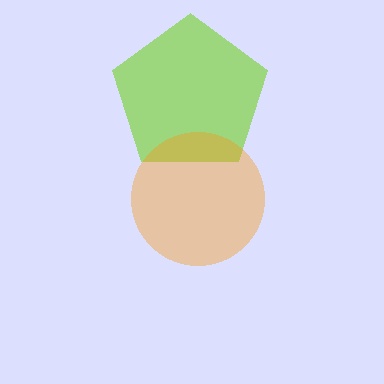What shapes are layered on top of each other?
The layered shapes are: a lime pentagon, an orange circle.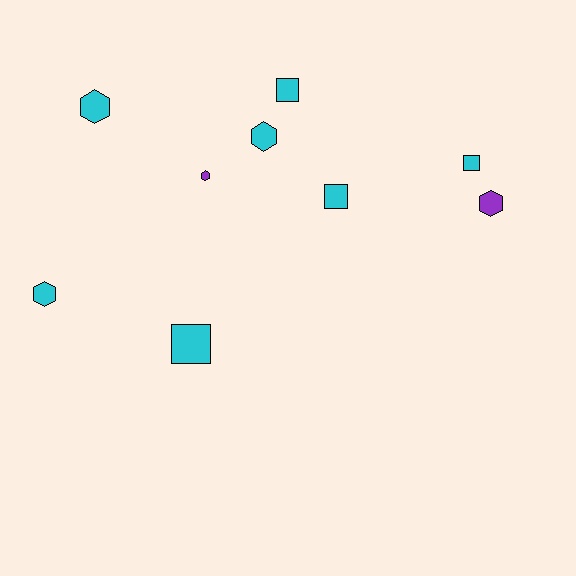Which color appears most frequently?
Cyan, with 7 objects.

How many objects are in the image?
There are 9 objects.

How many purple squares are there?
There are no purple squares.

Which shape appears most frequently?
Hexagon, with 5 objects.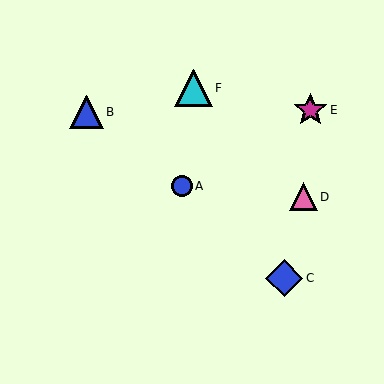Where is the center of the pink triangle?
The center of the pink triangle is at (303, 197).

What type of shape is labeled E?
Shape E is a magenta star.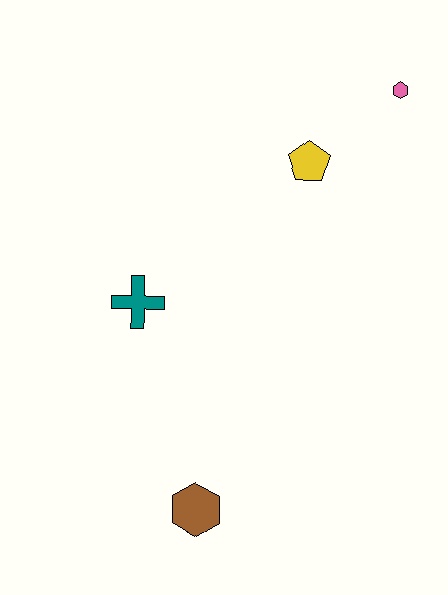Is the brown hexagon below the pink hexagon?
Yes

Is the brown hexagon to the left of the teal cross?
No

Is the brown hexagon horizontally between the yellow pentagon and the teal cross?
Yes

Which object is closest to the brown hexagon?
The teal cross is closest to the brown hexagon.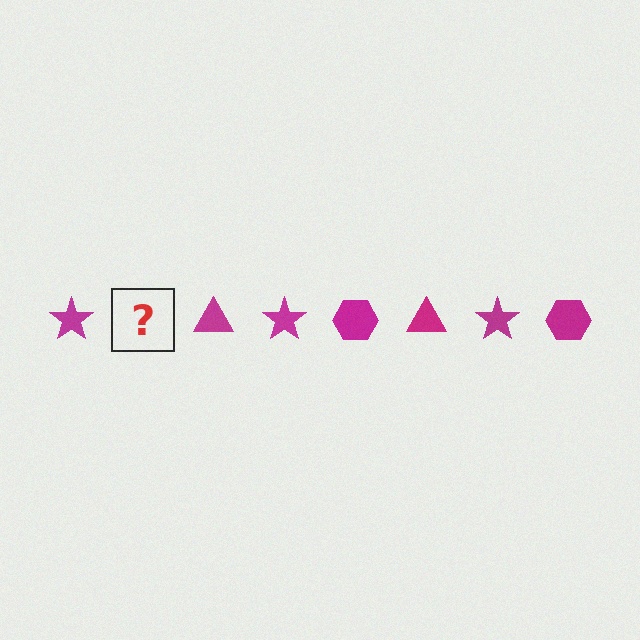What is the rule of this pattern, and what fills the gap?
The rule is that the pattern cycles through star, hexagon, triangle shapes in magenta. The gap should be filled with a magenta hexagon.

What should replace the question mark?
The question mark should be replaced with a magenta hexagon.